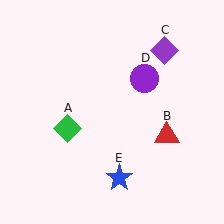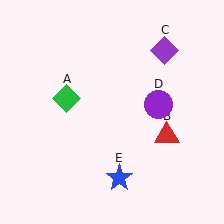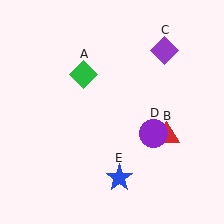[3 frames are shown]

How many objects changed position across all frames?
2 objects changed position: green diamond (object A), purple circle (object D).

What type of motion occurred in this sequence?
The green diamond (object A), purple circle (object D) rotated clockwise around the center of the scene.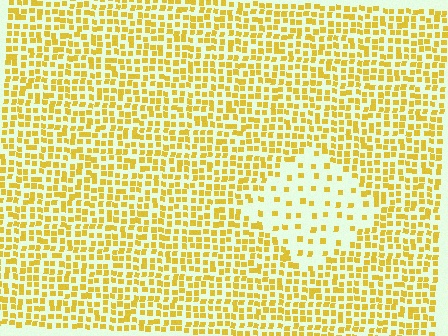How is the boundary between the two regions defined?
The boundary is defined by a change in element density (approximately 2.8x ratio). All elements are the same color, size, and shape.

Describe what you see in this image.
The image contains small yellow elements arranged at two different densities. A diamond-shaped region is visible where the elements are less densely packed than the surrounding area.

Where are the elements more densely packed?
The elements are more densely packed outside the diamond boundary.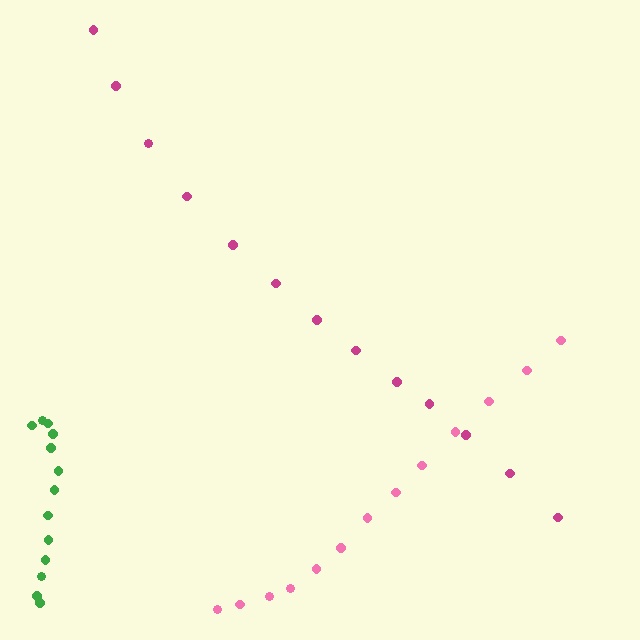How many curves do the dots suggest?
There are 3 distinct paths.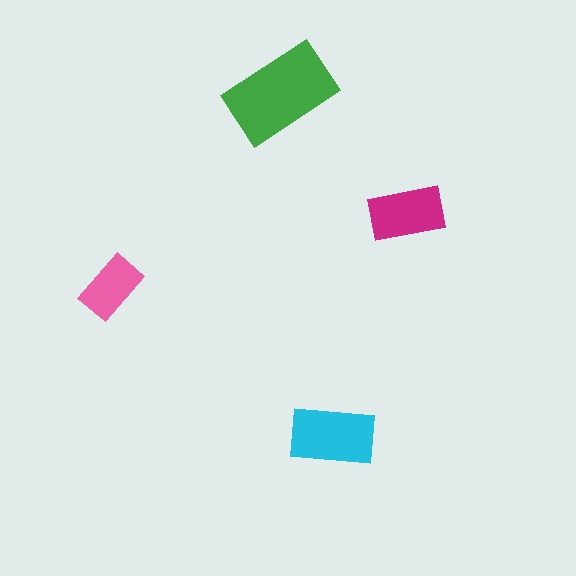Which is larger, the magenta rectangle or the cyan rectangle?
The cyan one.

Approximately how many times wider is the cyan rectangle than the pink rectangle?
About 1.5 times wider.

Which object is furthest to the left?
The pink rectangle is leftmost.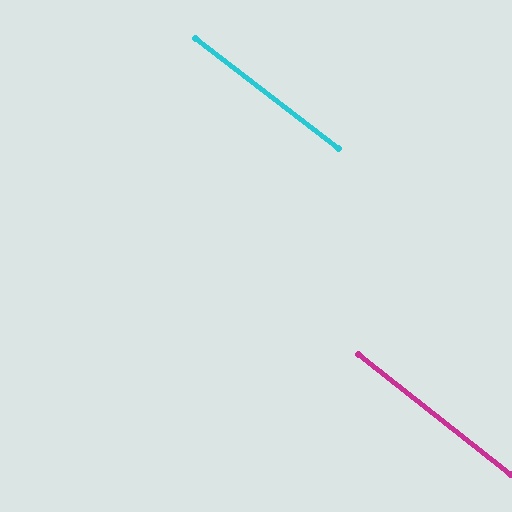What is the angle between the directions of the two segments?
Approximately 1 degree.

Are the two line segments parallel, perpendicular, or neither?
Parallel — their directions differ by only 0.6°.